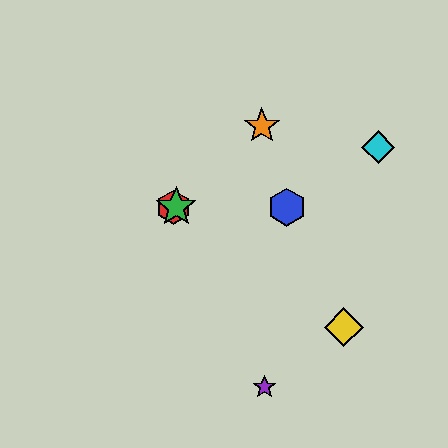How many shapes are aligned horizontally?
3 shapes (the red hexagon, the blue hexagon, the green star) are aligned horizontally.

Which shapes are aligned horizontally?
The red hexagon, the blue hexagon, the green star are aligned horizontally.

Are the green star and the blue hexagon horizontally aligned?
Yes, both are at y≈207.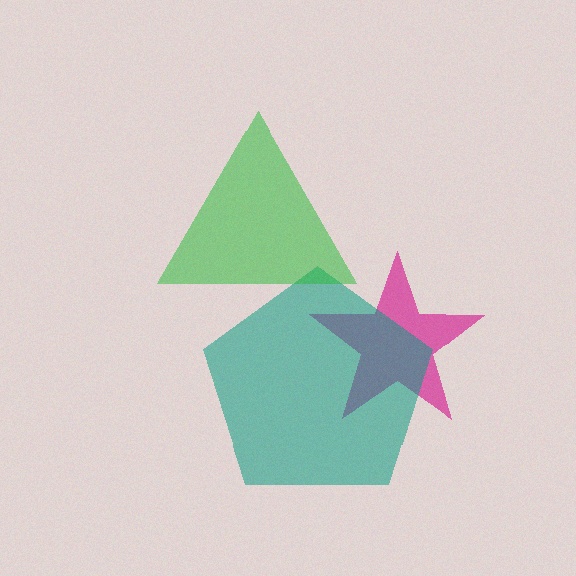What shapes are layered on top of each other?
The layered shapes are: a magenta star, a teal pentagon, a green triangle.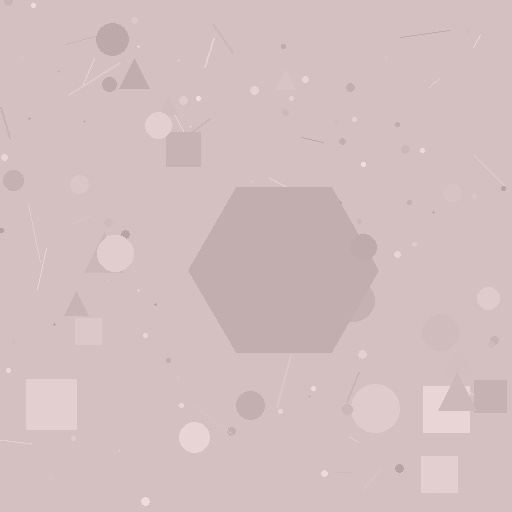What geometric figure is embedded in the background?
A hexagon is embedded in the background.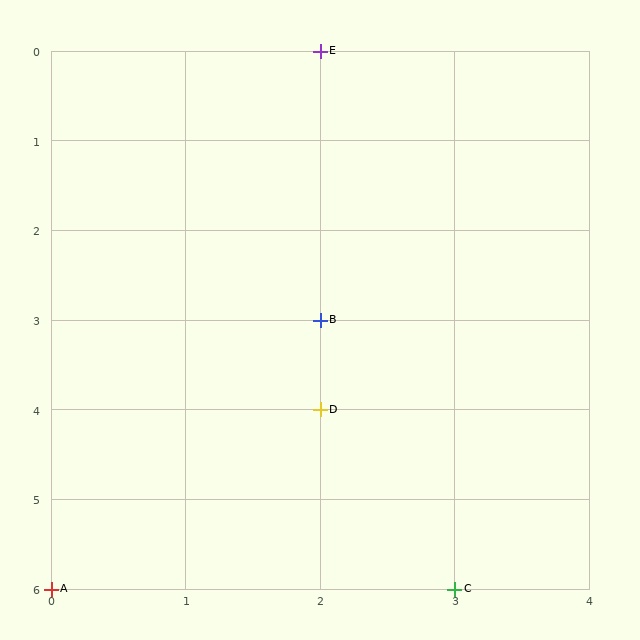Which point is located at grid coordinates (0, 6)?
Point A is at (0, 6).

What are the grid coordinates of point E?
Point E is at grid coordinates (2, 0).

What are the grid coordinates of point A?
Point A is at grid coordinates (0, 6).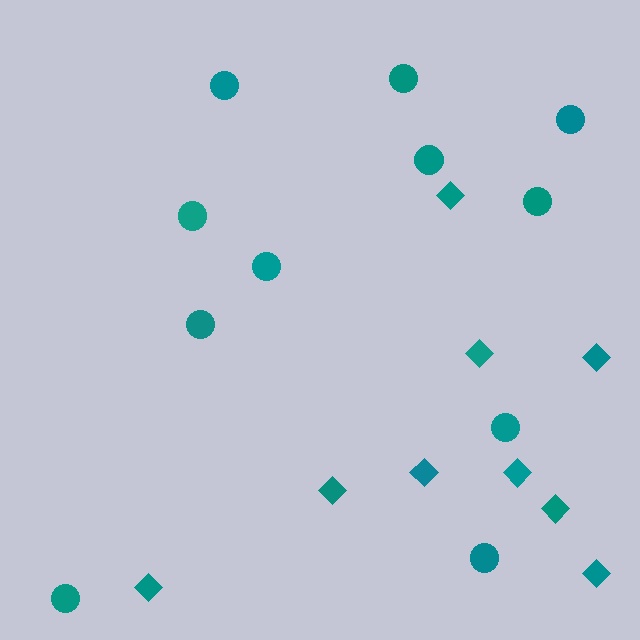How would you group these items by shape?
There are 2 groups: one group of diamonds (9) and one group of circles (11).